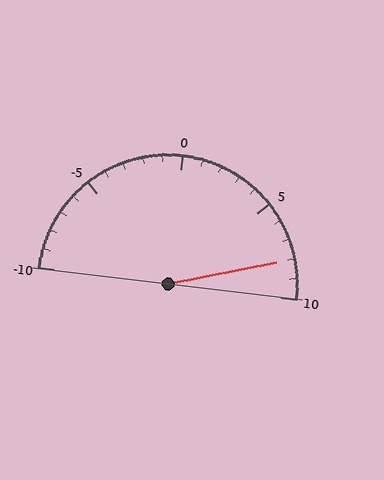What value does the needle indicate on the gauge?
The needle indicates approximately 8.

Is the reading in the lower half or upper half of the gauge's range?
The reading is in the upper half of the range (-10 to 10).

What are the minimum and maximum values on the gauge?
The gauge ranges from -10 to 10.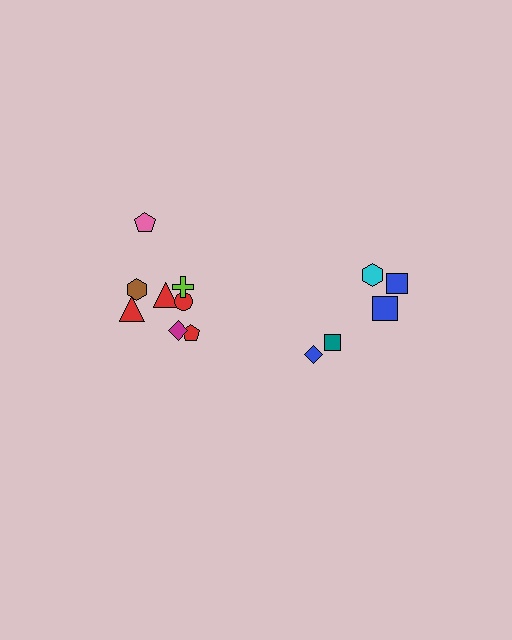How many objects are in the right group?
There are 5 objects.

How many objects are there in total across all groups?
There are 13 objects.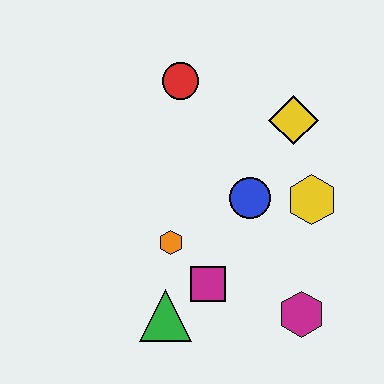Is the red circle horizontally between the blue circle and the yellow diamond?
No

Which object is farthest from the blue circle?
The green triangle is farthest from the blue circle.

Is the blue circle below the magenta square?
No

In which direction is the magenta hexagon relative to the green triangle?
The magenta hexagon is to the right of the green triangle.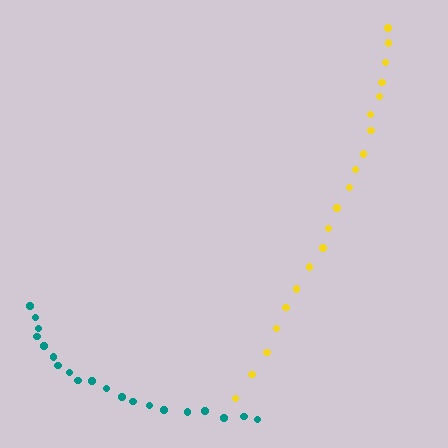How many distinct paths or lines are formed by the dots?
There are 2 distinct paths.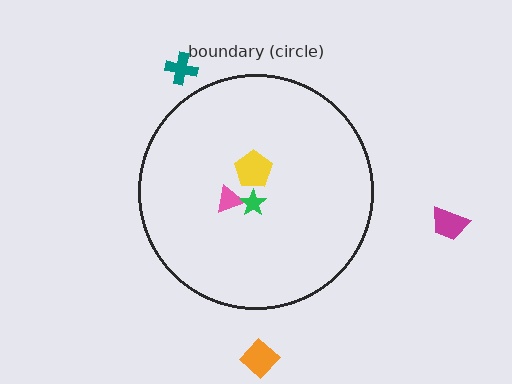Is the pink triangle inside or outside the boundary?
Inside.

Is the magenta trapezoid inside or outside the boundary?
Outside.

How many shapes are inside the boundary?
3 inside, 3 outside.